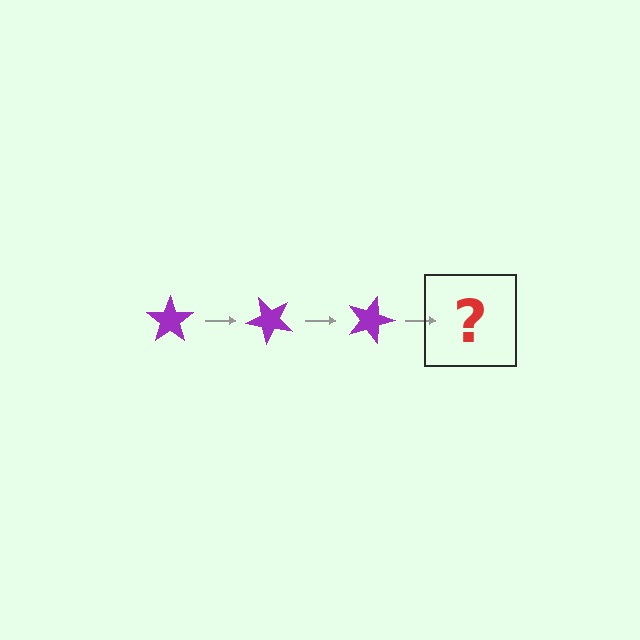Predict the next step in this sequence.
The next step is a purple star rotated 135 degrees.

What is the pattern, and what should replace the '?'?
The pattern is that the star rotates 45 degrees each step. The '?' should be a purple star rotated 135 degrees.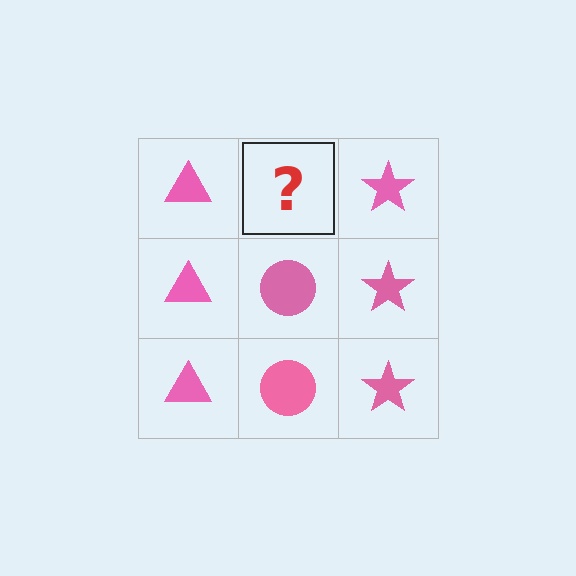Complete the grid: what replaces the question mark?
The question mark should be replaced with a pink circle.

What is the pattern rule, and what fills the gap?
The rule is that each column has a consistent shape. The gap should be filled with a pink circle.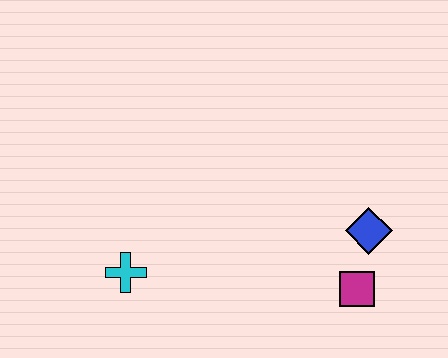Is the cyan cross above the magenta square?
Yes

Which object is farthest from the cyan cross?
The blue diamond is farthest from the cyan cross.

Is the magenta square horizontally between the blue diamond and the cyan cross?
Yes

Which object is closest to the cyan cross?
The magenta square is closest to the cyan cross.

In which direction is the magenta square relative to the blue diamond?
The magenta square is below the blue diamond.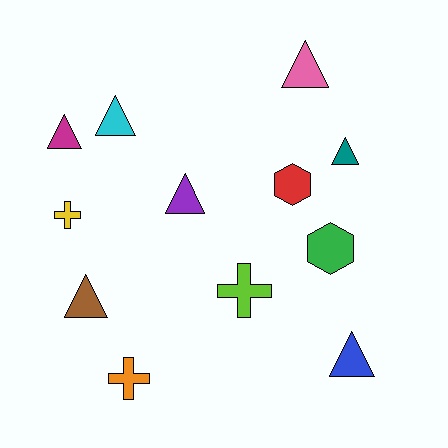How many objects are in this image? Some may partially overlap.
There are 12 objects.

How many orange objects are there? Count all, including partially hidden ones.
There is 1 orange object.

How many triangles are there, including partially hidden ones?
There are 7 triangles.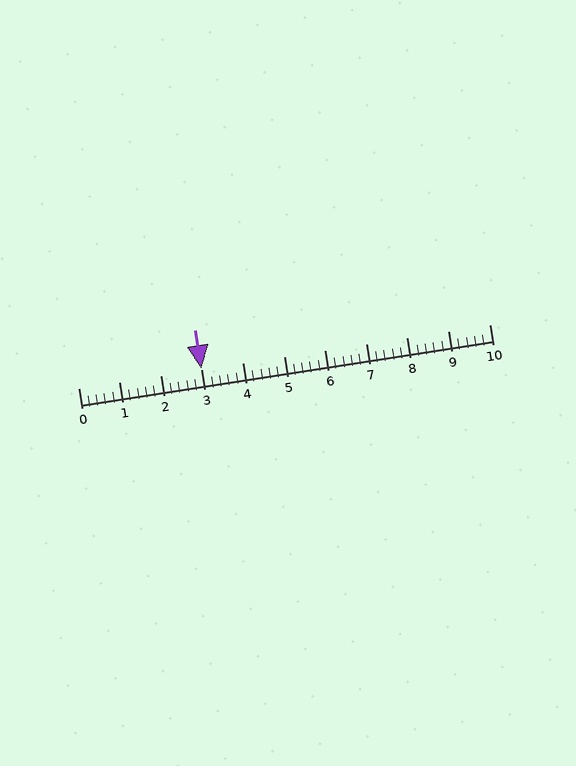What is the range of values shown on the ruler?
The ruler shows values from 0 to 10.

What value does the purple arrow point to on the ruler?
The purple arrow points to approximately 3.0.